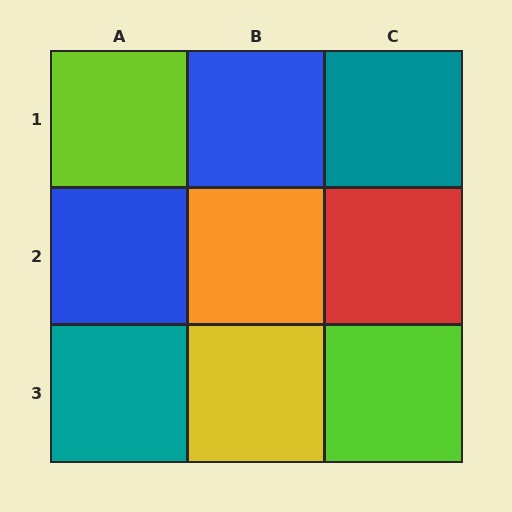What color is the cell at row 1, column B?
Blue.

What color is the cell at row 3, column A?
Teal.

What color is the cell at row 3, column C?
Lime.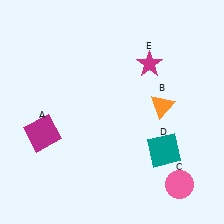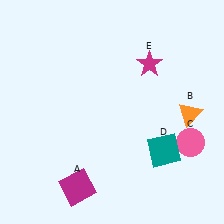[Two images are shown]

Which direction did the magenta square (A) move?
The magenta square (A) moved down.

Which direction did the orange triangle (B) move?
The orange triangle (B) moved right.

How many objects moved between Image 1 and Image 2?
3 objects moved between the two images.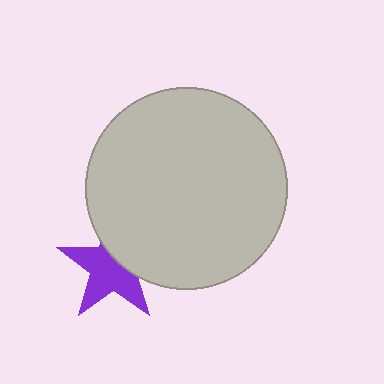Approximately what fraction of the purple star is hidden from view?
Roughly 37% of the purple star is hidden behind the light gray circle.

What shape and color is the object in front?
The object in front is a light gray circle.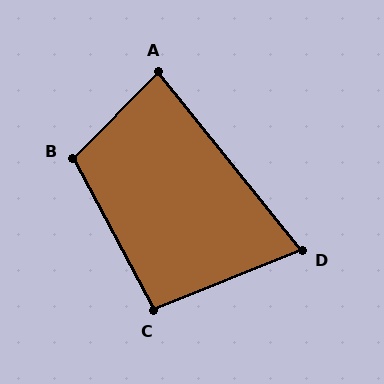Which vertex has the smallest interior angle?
D, at approximately 73 degrees.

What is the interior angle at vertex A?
Approximately 84 degrees (acute).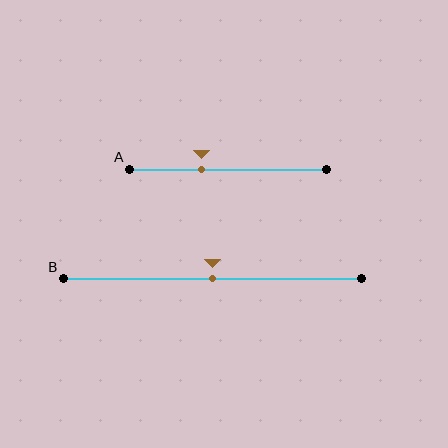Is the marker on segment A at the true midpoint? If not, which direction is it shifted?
No, the marker on segment A is shifted to the left by about 13% of the segment length.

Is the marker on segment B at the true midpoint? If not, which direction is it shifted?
Yes, the marker on segment B is at the true midpoint.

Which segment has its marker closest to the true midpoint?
Segment B has its marker closest to the true midpoint.